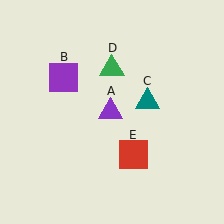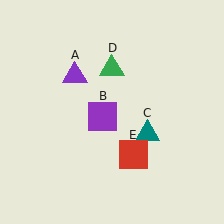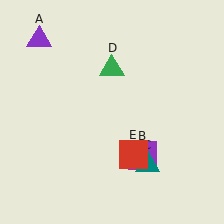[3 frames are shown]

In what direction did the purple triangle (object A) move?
The purple triangle (object A) moved up and to the left.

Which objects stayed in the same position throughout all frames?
Green triangle (object D) and red square (object E) remained stationary.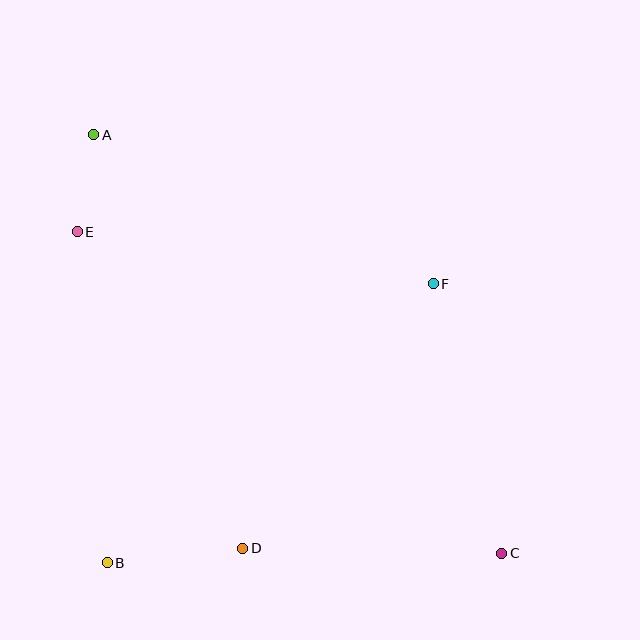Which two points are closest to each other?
Points A and E are closest to each other.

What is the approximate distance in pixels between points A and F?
The distance between A and F is approximately 371 pixels.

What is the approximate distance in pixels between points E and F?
The distance between E and F is approximately 360 pixels.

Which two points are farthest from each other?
Points A and C are farthest from each other.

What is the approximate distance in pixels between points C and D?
The distance between C and D is approximately 259 pixels.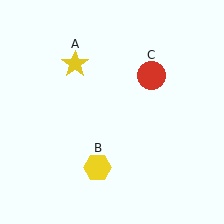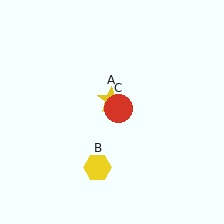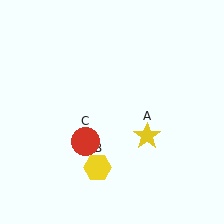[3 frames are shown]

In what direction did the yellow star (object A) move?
The yellow star (object A) moved down and to the right.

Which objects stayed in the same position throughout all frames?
Yellow hexagon (object B) remained stationary.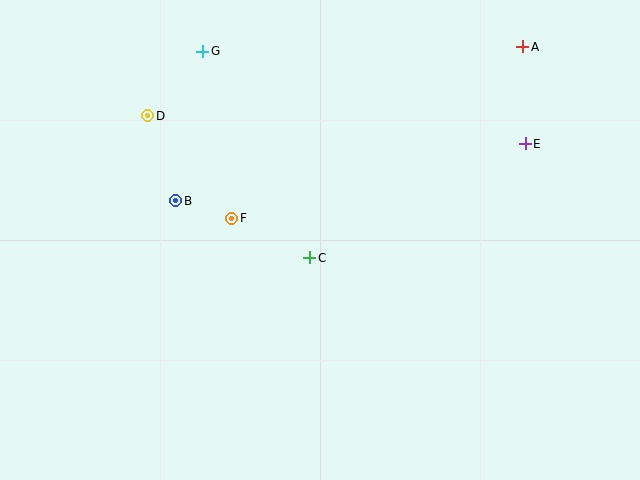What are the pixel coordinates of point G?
Point G is at (202, 51).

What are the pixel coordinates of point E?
Point E is at (525, 144).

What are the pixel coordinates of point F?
Point F is at (232, 218).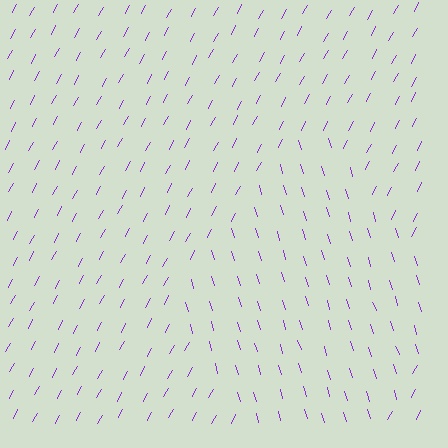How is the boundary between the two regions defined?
The boundary is defined purely by a change in line orientation (approximately 45 degrees difference). All lines are the same color and thickness.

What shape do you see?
I see a diamond.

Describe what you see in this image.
The image is filled with small purple line segments. A diamond region in the image has lines oriented differently from the surrounding lines, creating a visible texture boundary.